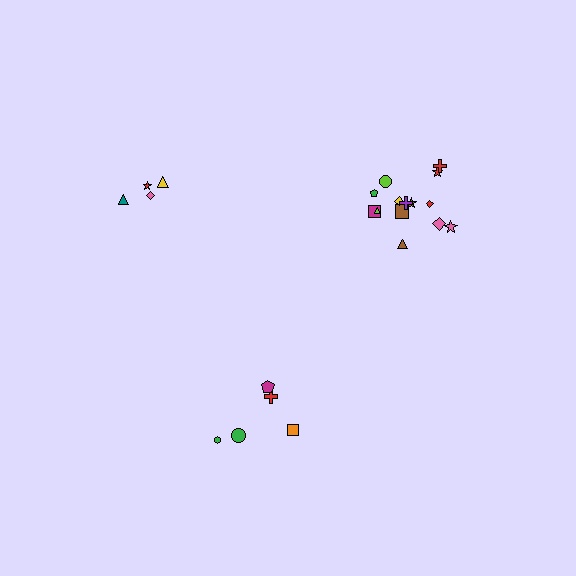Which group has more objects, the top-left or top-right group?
The top-right group.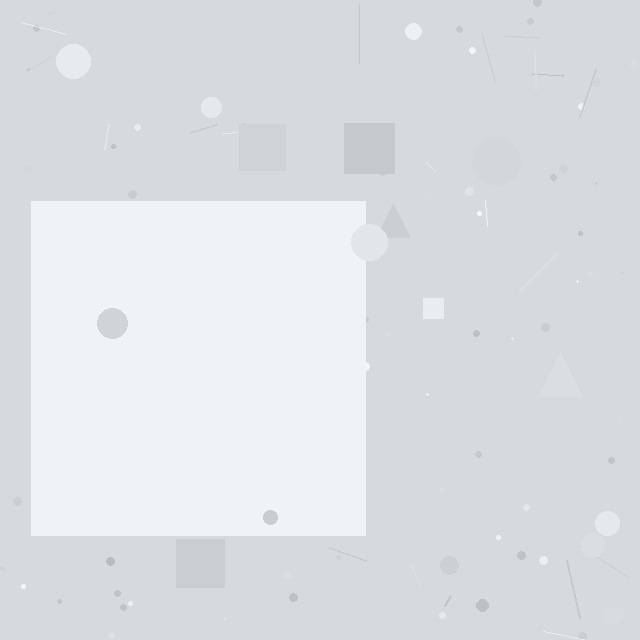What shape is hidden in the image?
A square is hidden in the image.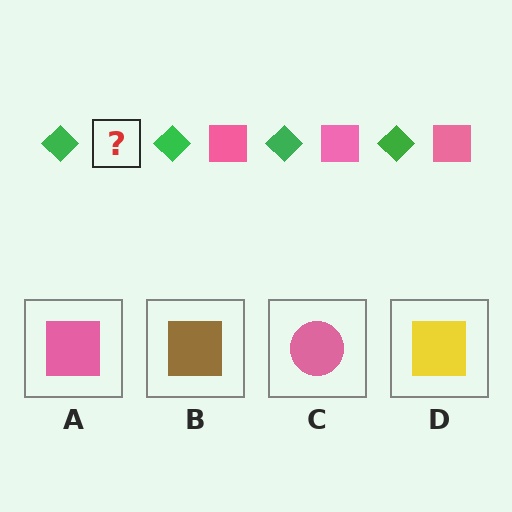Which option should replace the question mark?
Option A.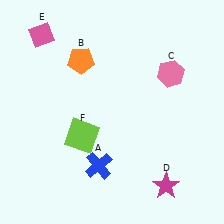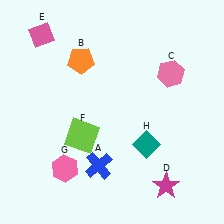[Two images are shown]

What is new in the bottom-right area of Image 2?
A teal diamond (H) was added in the bottom-right area of Image 2.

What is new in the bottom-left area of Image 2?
A pink hexagon (G) was added in the bottom-left area of Image 2.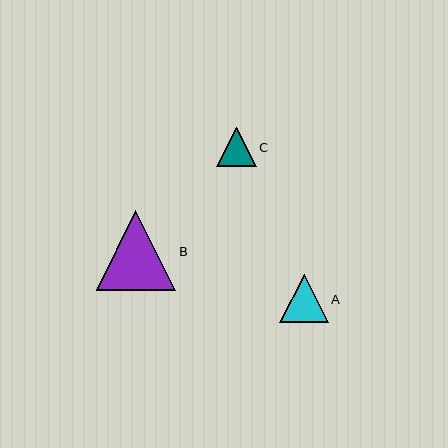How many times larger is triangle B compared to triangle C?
Triangle B is approximately 2.0 times the size of triangle C.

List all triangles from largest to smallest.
From largest to smallest: B, A, C.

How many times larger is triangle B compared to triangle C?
Triangle B is approximately 2.0 times the size of triangle C.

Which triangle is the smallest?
Triangle C is the smallest with a size of approximately 40 pixels.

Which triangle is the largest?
Triangle B is the largest with a size of approximately 80 pixels.